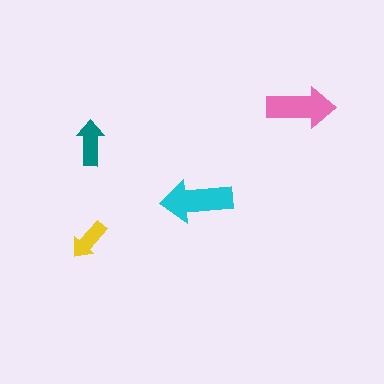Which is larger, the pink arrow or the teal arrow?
The pink one.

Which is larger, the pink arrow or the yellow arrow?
The pink one.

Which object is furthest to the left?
The yellow arrow is leftmost.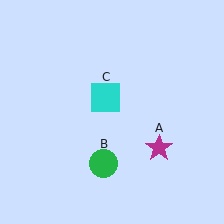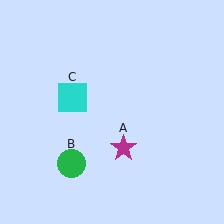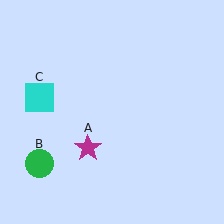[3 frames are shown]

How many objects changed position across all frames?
3 objects changed position: magenta star (object A), green circle (object B), cyan square (object C).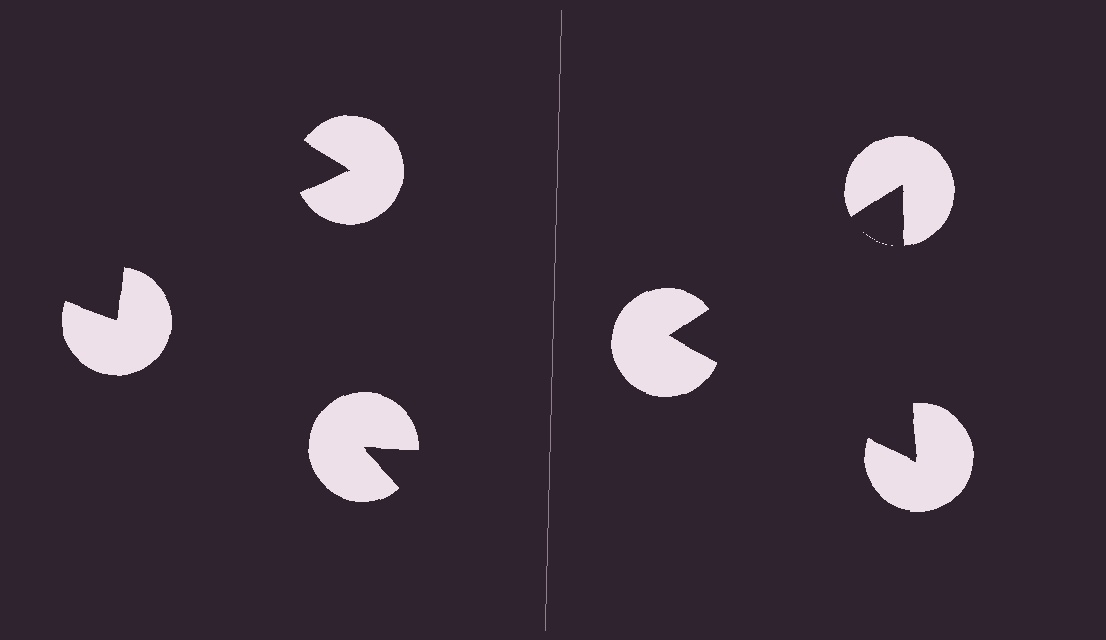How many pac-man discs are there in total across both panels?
6 — 3 on each side.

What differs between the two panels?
The pac-man discs are positioned identically on both sides; only the wedge orientations differ. On the right they align to a triangle; on the left they are misaligned.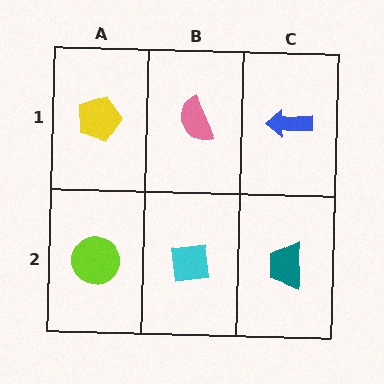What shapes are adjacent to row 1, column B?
A cyan square (row 2, column B), a yellow pentagon (row 1, column A), a blue arrow (row 1, column C).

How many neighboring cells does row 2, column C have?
2.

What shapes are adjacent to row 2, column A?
A yellow pentagon (row 1, column A), a cyan square (row 2, column B).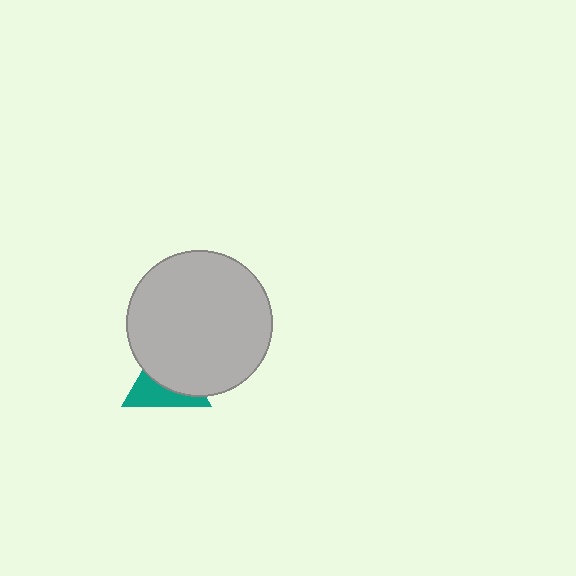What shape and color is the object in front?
The object in front is a light gray circle.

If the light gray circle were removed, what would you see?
You would see the complete teal triangle.